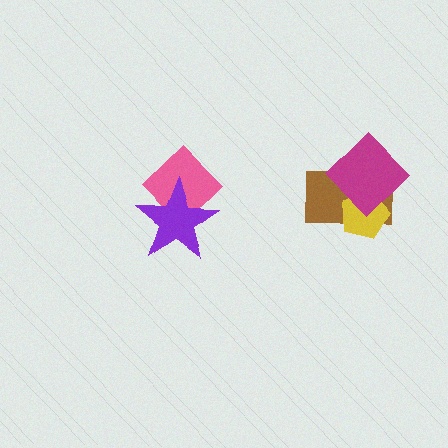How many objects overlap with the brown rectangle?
2 objects overlap with the brown rectangle.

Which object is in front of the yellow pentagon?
The magenta diamond is in front of the yellow pentagon.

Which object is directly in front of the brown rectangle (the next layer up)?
The yellow pentagon is directly in front of the brown rectangle.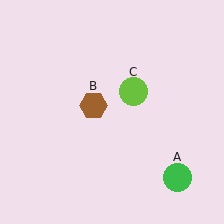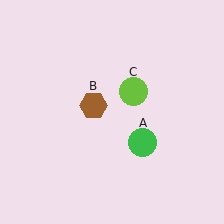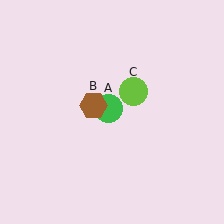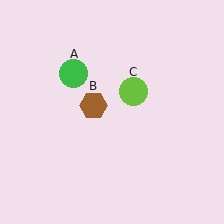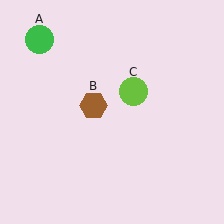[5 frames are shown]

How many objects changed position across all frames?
1 object changed position: green circle (object A).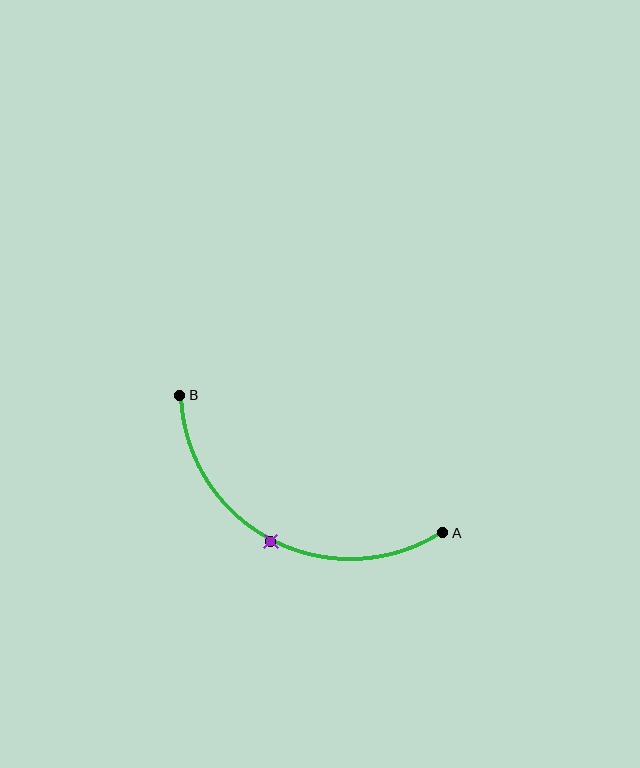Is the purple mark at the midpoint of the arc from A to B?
Yes. The purple mark lies on the arc at equal arc-length from both A and B — it is the arc midpoint.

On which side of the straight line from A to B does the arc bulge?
The arc bulges below the straight line connecting A and B.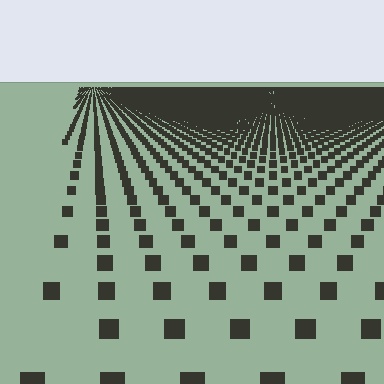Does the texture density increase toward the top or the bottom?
Density increases toward the top.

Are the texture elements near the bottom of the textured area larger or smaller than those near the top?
Larger. Near the bottom, elements are closer to the viewer and appear at a bigger on-screen size.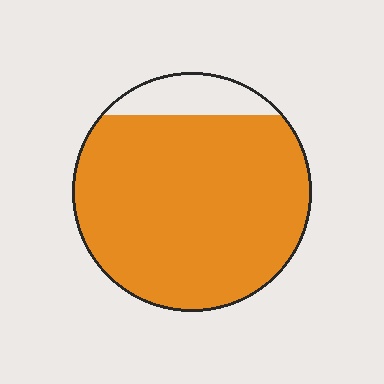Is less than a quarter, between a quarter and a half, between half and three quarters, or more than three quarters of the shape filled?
More than three quarters.